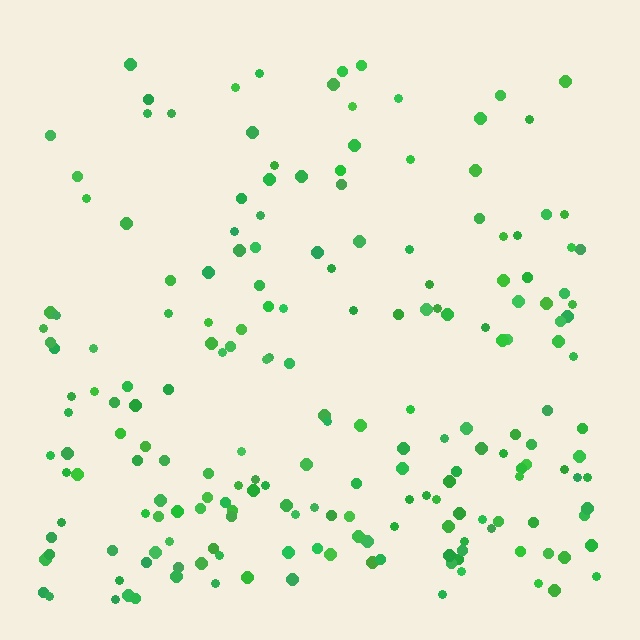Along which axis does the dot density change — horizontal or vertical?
Vertical.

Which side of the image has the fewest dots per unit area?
The top.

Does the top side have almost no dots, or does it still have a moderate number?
Still a moderate number, just noticeably fewer than the bottom.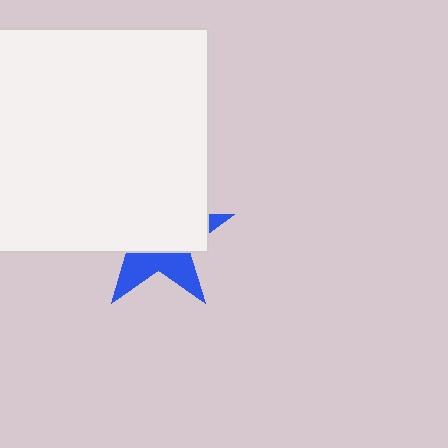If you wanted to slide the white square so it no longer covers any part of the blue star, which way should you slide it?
Slide it up — that is the most direct way to separate the two shapes.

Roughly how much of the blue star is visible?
A small part of it is visible (roughly 36%).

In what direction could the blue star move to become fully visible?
The blue star could move down. That would shift it out from behind the white square entirely.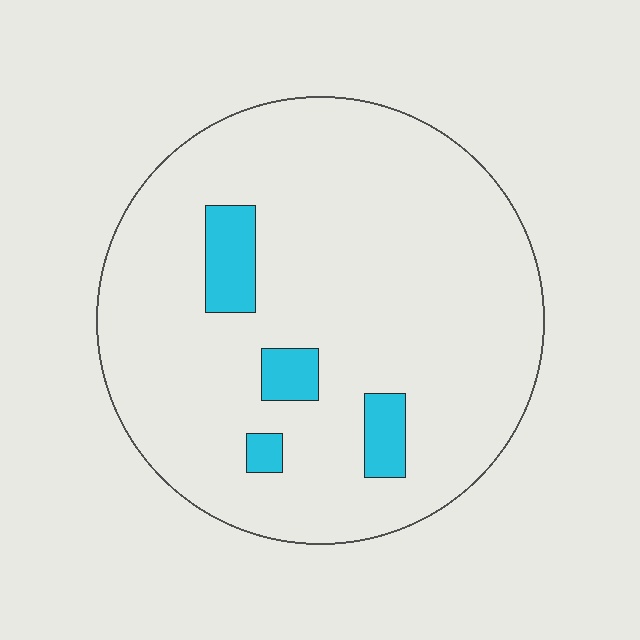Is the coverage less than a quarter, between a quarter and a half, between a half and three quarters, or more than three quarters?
Less than a quarter.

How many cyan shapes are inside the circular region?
4.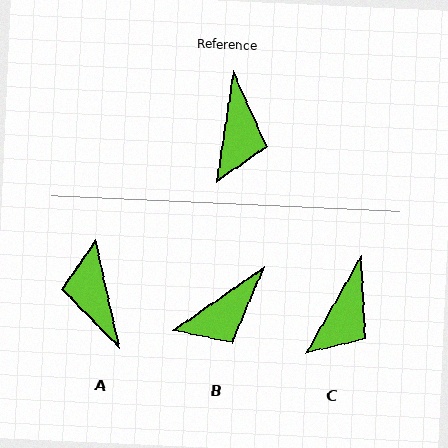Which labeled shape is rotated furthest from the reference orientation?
A, about 159 degrees away.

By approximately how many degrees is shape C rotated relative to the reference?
Approximately 21 degrees clockwise.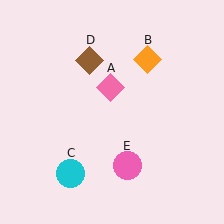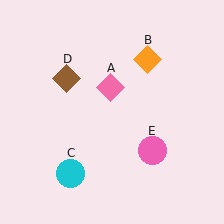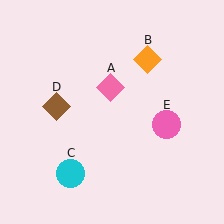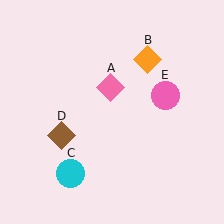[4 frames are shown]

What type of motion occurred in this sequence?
The brown diamond (object D), pink circle (object E) rotated counterclockwise around the center of the scene.